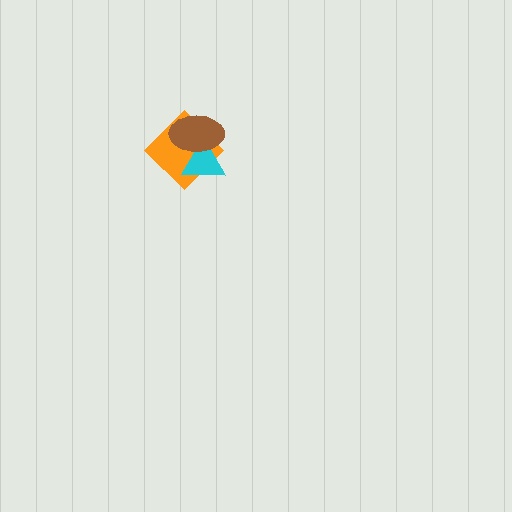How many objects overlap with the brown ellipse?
2 objects overlap with the brown ellipse.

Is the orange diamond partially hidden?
Yes, it is partially covered by another shape.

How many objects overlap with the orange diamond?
2 objects overlap with the orange diamond.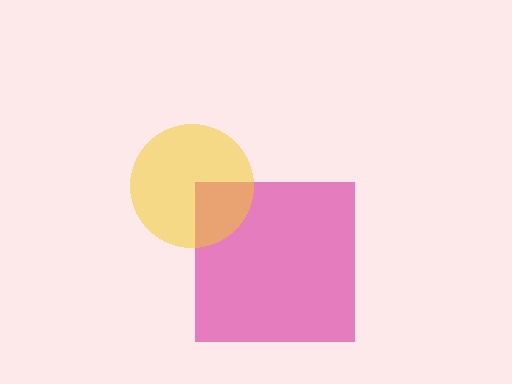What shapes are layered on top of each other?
The layered shapes are: a magenta square, a yellow circle.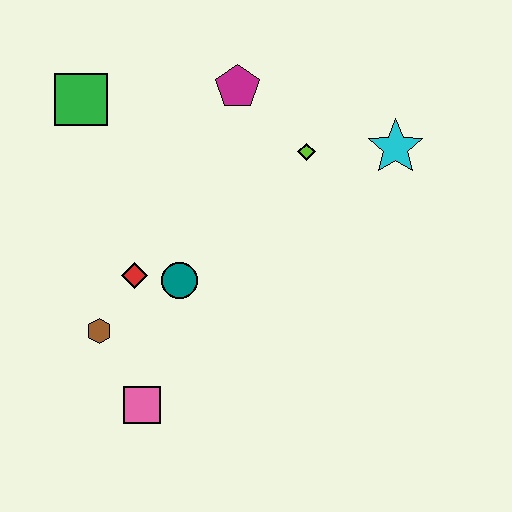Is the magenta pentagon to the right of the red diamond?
Yes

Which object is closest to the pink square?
The brown hexagon is closest to the pink square.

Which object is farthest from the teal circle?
The cyan star is farthest from the teal circle.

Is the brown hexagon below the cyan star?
Yes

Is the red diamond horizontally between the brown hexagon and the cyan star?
Yes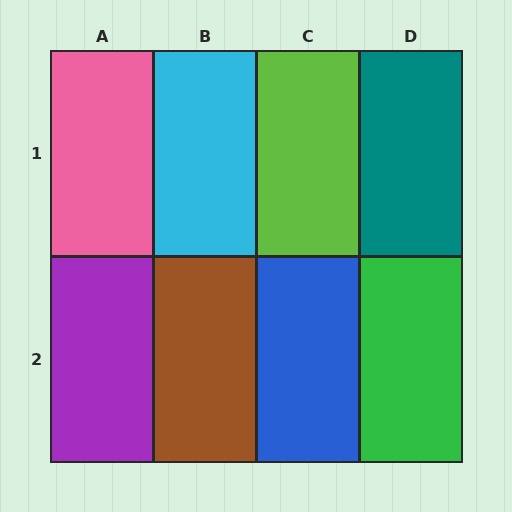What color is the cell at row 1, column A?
Pink.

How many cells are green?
1 cell is green.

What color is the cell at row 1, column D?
Teal.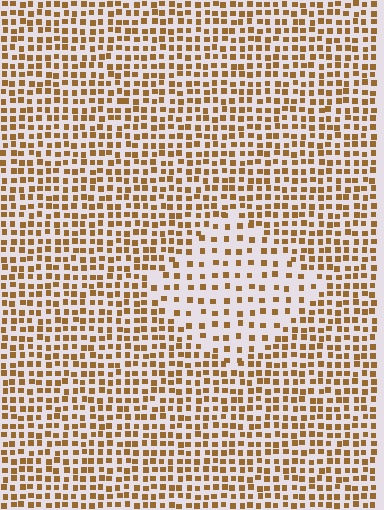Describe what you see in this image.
The image contains small brown elements arranged at two different densities. A diamond-shaped region is visible where the elements are less densely packed than the surrounding area.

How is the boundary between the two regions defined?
The boundary is defined by a change in element density (approximately 1.9x ratio). All elements are the same color, size, and shape.